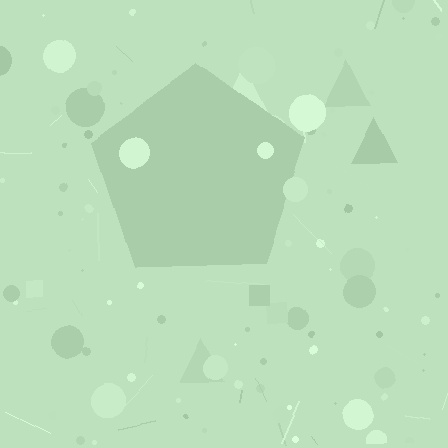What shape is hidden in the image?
A pentagon is hidden in the image.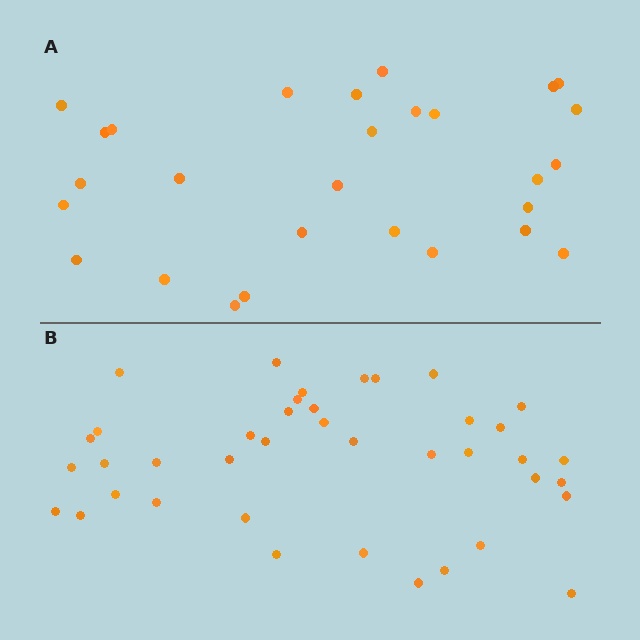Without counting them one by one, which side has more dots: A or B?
Region B (the bottom region) has more dots.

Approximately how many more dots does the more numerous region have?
Region B has roughly 12 or so more dots than region A.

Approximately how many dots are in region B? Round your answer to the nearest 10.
About 40 dots.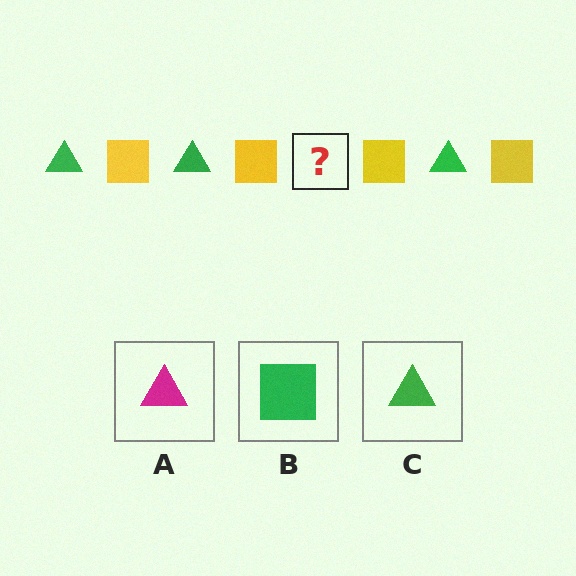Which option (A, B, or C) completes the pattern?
C.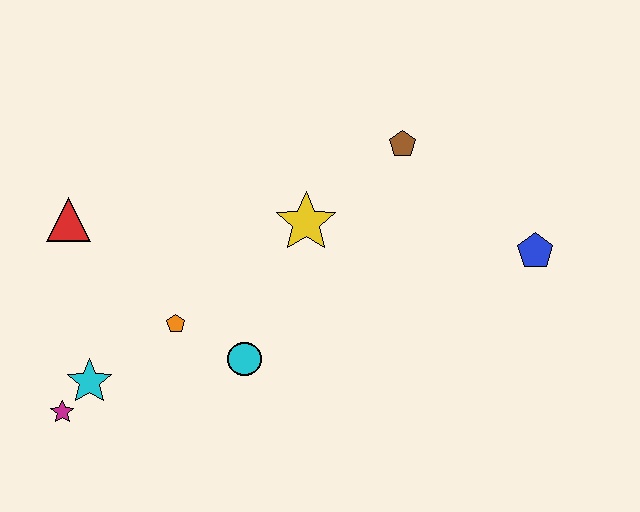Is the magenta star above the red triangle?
No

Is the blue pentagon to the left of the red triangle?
No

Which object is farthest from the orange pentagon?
The blue pentagon is farthest from the orange pentagon.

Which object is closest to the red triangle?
The orange pentagon is closest to the red triangle.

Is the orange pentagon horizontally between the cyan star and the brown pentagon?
Yes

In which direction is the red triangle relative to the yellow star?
The red triangle is to the left of the yellow star.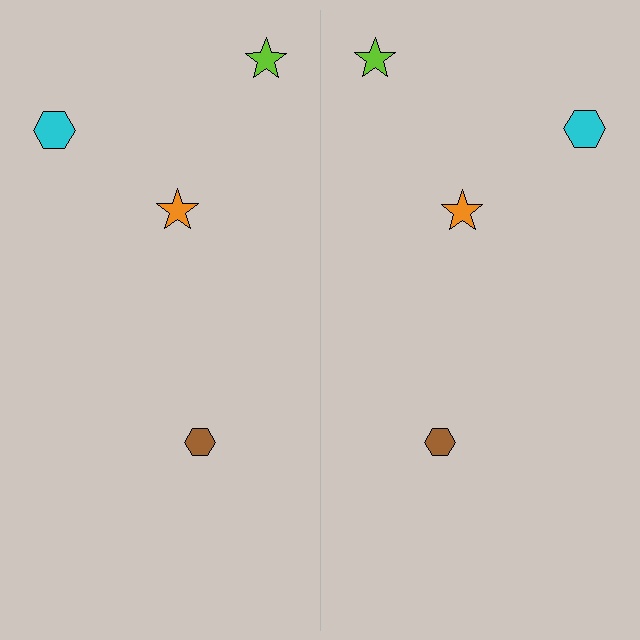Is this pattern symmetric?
Yes, this pattern has bilateral (reflection) symmetry.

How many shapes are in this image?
There are 8 shapes in this image.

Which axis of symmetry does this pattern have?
The pattern has a vertical axis of symmetry running through the center of the image.